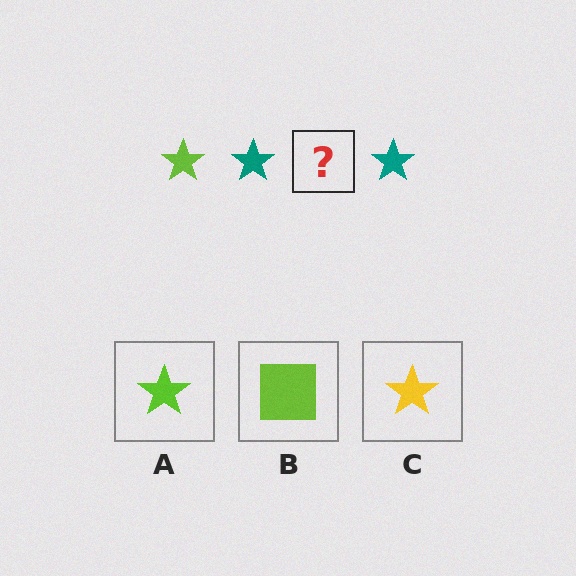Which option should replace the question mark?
Option A.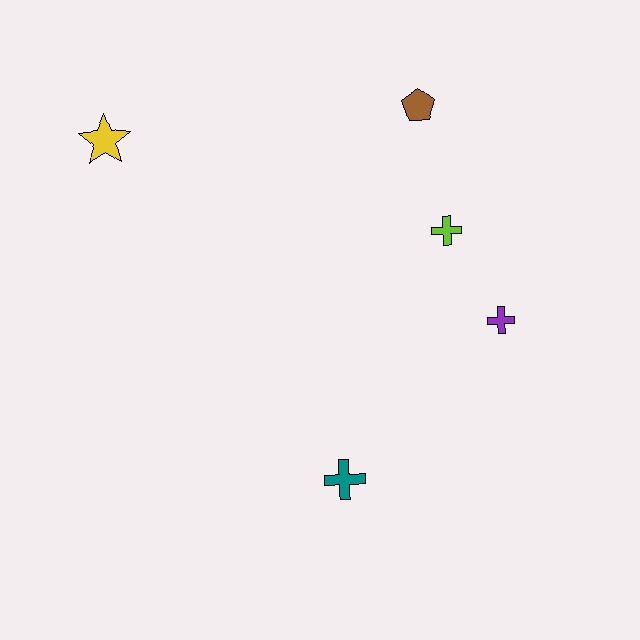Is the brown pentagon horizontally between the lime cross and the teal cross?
Yes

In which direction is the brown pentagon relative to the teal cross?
The brown pentagon is above the teal cross.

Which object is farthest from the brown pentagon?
The teal cross is farthest from the brown pentagon.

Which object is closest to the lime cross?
The purple cross is closest to the lime cross.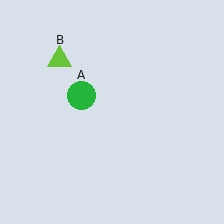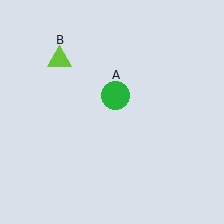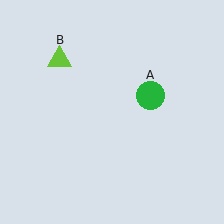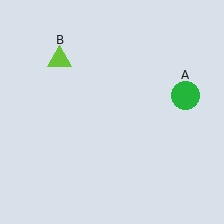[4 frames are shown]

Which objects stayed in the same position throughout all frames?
Lime triangle (object B) remained stationary.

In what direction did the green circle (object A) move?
The green circle (object A) moved right.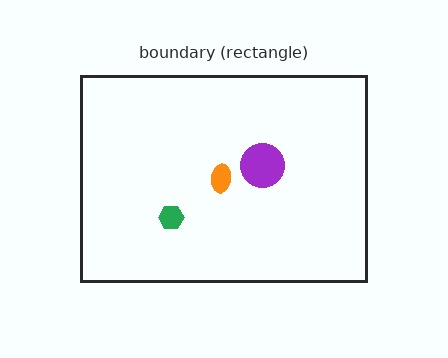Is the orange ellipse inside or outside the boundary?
Inside.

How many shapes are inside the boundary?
3 inside, 0 outside.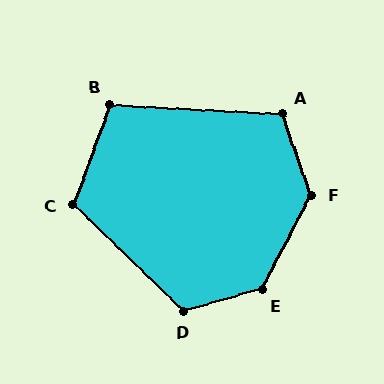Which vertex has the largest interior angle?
E, at approximately 134 degrees.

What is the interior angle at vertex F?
Approximately 133 degrees (obtuse).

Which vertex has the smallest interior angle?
B, at approximately 107 degrees.